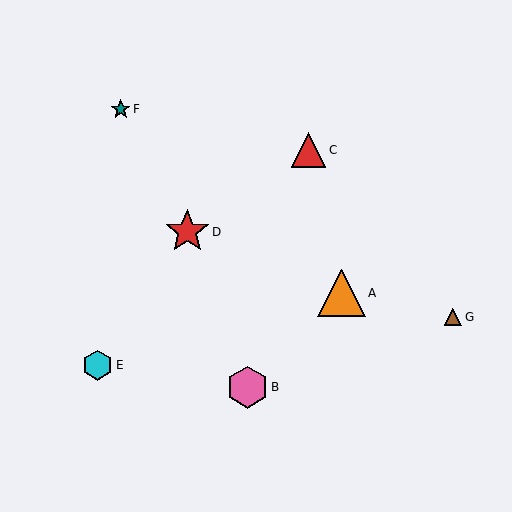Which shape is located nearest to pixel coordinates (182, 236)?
The red star (labeled D) at (187, 232) is nearest to that location.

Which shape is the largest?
The orange triangle (labeled A) is the largest.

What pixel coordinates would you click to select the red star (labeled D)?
Click at (187, 232) to select the red star D.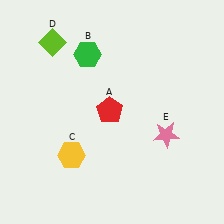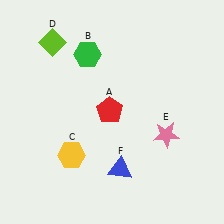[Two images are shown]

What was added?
A blue triangle (F) was added in Image 2.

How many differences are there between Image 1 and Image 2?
There is 1 difference between the two images.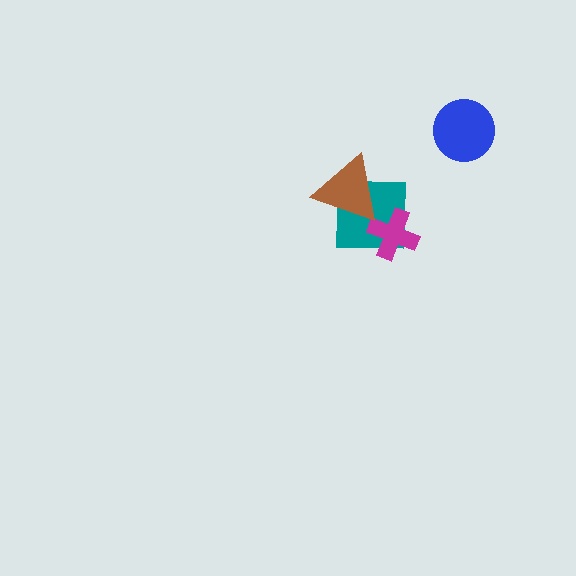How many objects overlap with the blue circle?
0 objects overlap with the blue circle.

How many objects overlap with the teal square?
2 objects overlap with the teal square.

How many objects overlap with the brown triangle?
1 object overlaps with the brown triangle.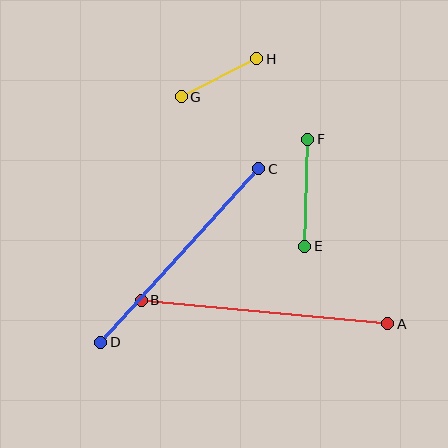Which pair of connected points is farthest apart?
Points A and B are farthest apart.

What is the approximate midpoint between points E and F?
The midpoint is at approximately (306, 193) pixels.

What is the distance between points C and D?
The distance is approximately 235 pixels.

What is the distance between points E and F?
The distance is approximately 107 pixels.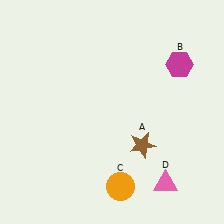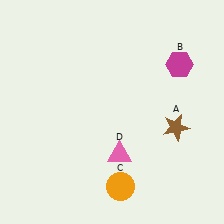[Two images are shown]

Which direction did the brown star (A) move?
The brown star (A) moved right.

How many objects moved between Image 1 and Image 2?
2 objects moved between the two images.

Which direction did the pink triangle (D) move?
The pink triangle (D) moved left.